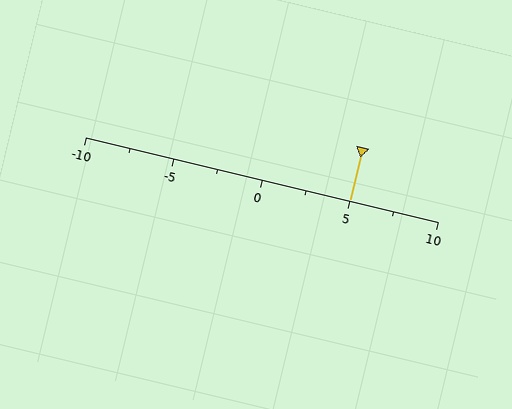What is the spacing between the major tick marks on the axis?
The major ticks are spaced 5 apart.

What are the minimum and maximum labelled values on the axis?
The axis runs from -10 to 10.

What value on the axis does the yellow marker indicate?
The marker indicates approximately 5.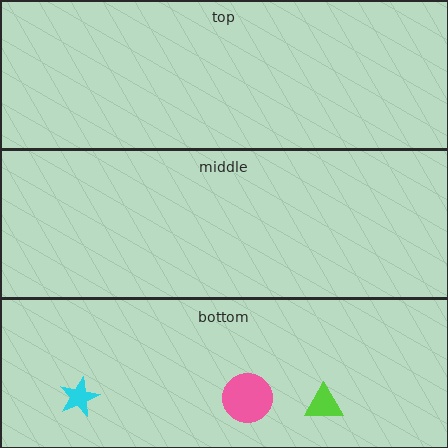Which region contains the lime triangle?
The bottom region.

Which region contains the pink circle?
The bottom region.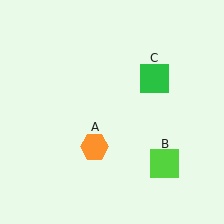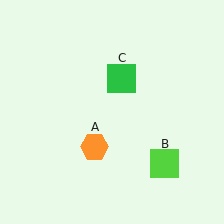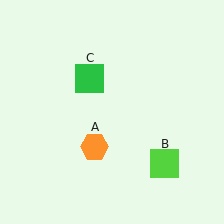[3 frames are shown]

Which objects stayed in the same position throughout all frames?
Orange hexagon (object A) and lime square (object B) remained stationary.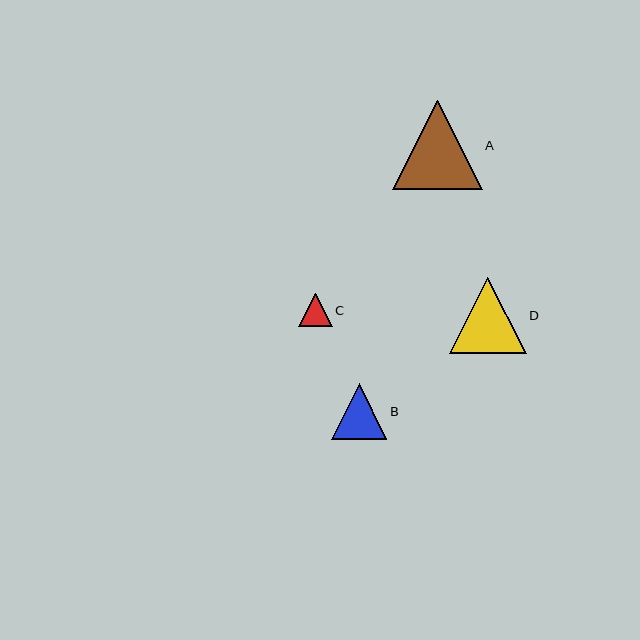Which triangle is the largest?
Triangle A is the largest with a size of approximately 89 pixels.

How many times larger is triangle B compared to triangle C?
Triangle B is approximately 1.6 times the size of triangle C.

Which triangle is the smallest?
Triangle C is the smallest with a size of approximately 34 pixels.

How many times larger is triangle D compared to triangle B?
Triangle D is approximately 1.4 times the size of triangle B.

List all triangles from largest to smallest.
From largest to smallest: A, D, B, C.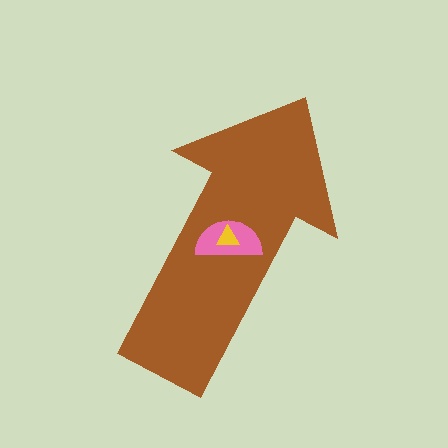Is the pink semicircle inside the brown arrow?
Yes.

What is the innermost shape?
The yellow triangle.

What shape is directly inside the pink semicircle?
The yellow triangle.